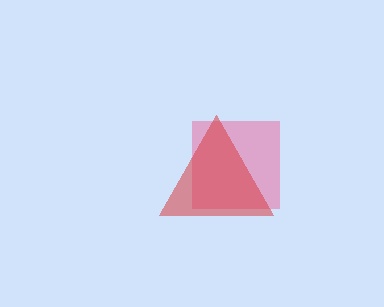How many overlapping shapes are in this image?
There are 2 overlapping shapes in the image.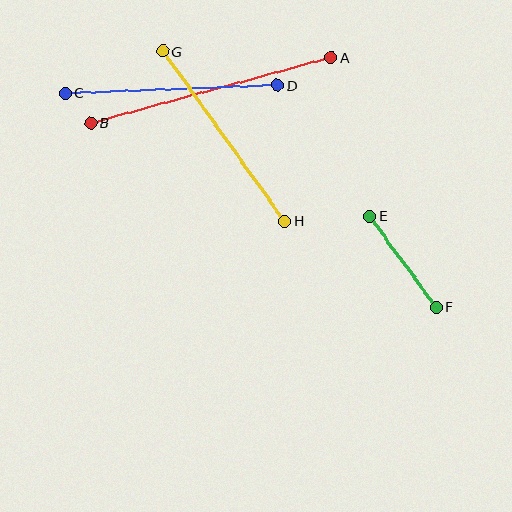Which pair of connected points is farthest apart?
Points A and B are farthest apart.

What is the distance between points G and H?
The distance is approximately 209 pixels.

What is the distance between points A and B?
The distance is approximately 249 pixels.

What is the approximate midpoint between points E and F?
The midpoint is at approximately (403, 262) pixels.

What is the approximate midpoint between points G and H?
The midpoint is at approximately (224, 136) pixels.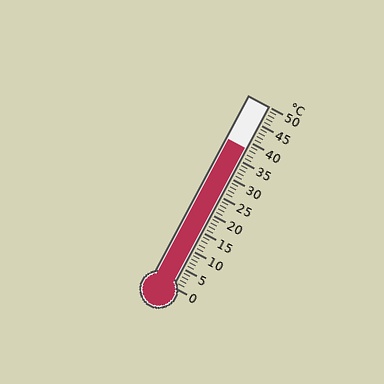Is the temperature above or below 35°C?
The temperature is above 35°C.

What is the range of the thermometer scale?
The thermometer scale ranges from 0°C to 50°C.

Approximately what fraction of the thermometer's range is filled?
The thermometer is filled to approximately 75% of its range.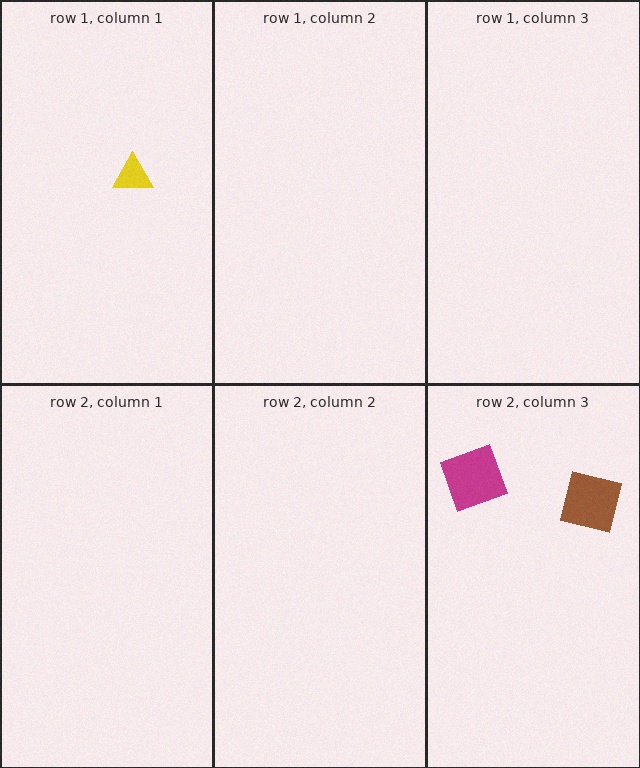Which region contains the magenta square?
The row 2, column 3 region.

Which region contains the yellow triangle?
The row 1, column 1 region.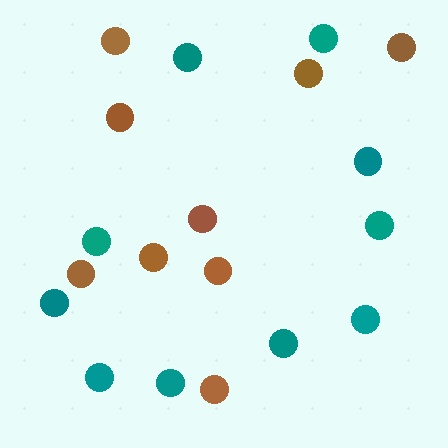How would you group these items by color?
There are 2 groups: one group of teal circles (10) and one group of brown circles (9).